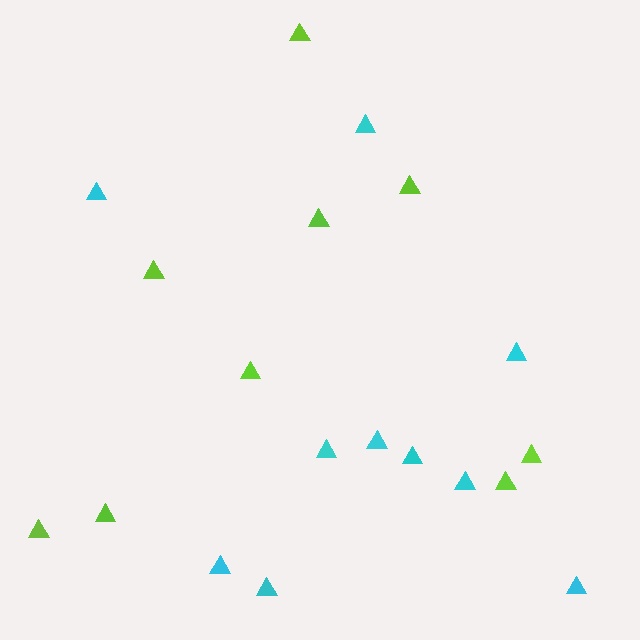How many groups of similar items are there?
There are 2 groups: one group of cyan triangles (10) and one group of lime triangles (9).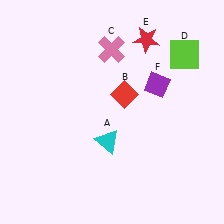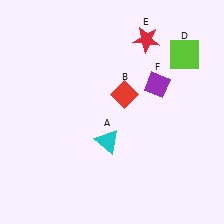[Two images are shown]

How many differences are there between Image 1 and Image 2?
There is 1 difference between the two images.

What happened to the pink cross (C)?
The pink cross (C) was removed in Image 2. It was in the top-left area of Image 1.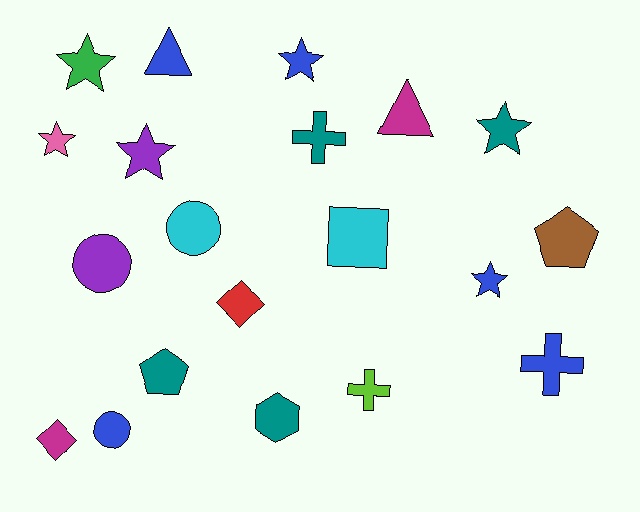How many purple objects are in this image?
There are 2 purple objects.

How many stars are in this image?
There are 6 stars.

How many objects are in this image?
There are 20 objects.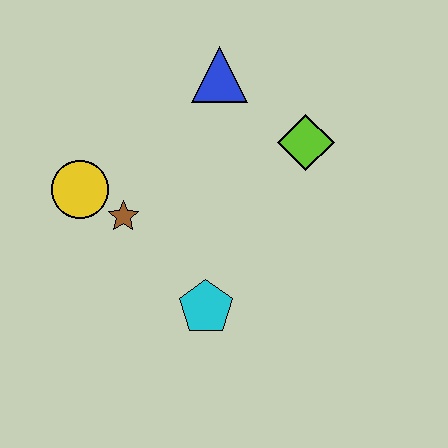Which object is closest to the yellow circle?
The brown star is closest to the yellow circle.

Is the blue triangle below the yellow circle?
No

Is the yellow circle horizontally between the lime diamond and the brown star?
No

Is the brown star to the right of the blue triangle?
No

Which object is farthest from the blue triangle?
The cyan pentagon is farthest from the blue triangle.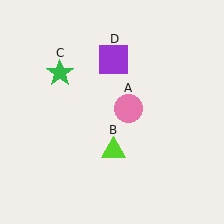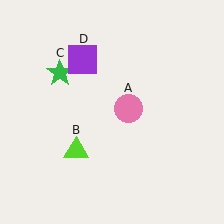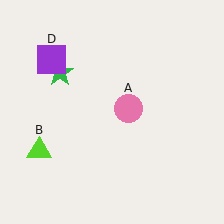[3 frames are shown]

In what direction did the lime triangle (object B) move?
The lime triangle (object B) moved left.